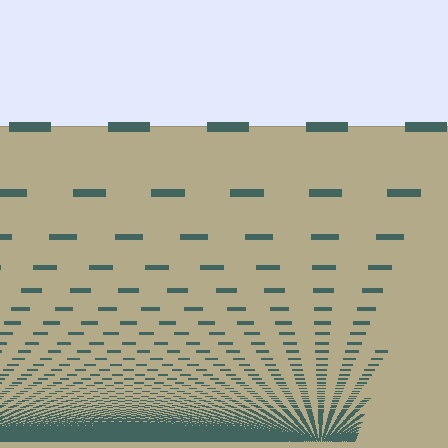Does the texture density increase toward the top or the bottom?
Density increases toward the bottom.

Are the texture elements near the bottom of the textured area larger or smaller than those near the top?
Smaller. The gradient is inverted — elements near the bottom are smaller and denser.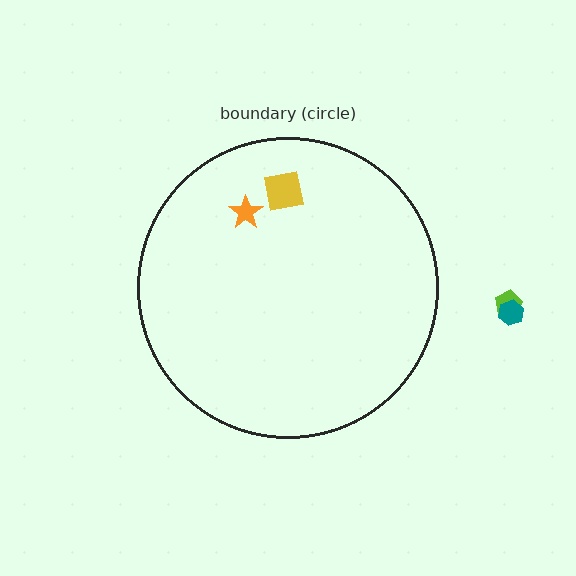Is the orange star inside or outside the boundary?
Inside.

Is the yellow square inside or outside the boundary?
Inside.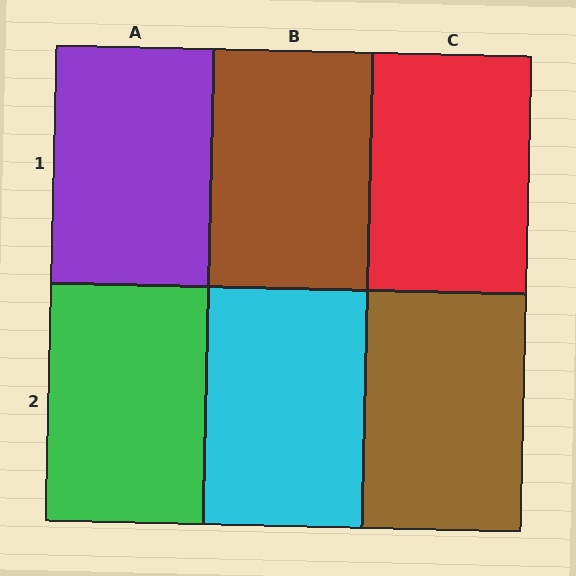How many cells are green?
1 cell is green.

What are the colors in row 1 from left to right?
Purple, brown, red.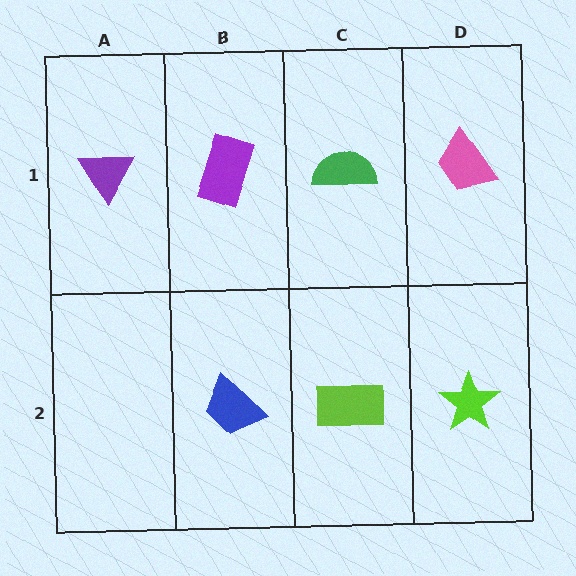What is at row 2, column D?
A lime star.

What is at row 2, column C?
A lime rectangle.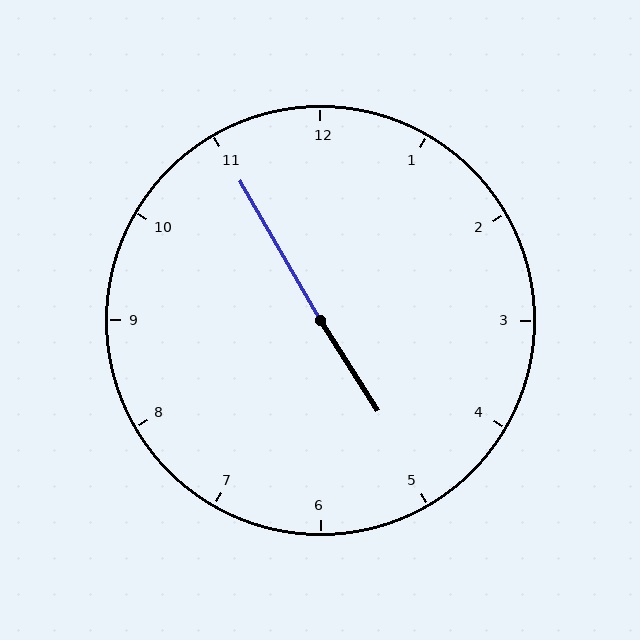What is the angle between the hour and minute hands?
Approximately 178 degrees.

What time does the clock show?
4:55.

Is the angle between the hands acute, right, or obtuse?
It is obtuse.